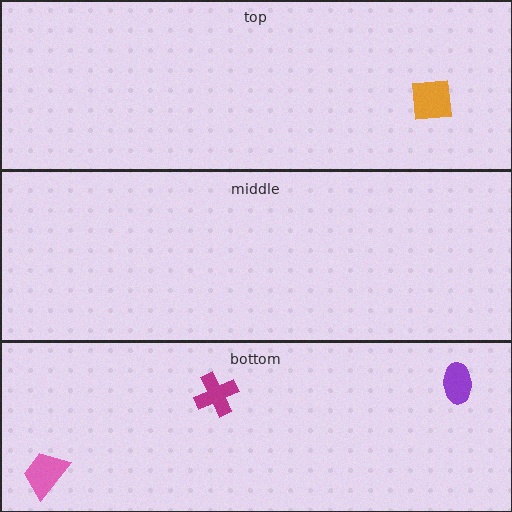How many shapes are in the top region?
1.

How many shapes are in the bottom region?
3.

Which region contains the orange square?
The top region.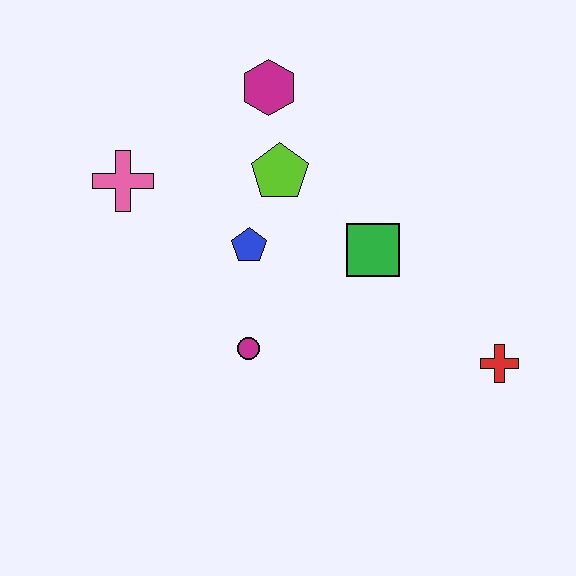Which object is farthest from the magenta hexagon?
The red cross is farthest from the magenta hexagon.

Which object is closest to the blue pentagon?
The lime pentagon is closest to the blue pentagon.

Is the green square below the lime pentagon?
Yes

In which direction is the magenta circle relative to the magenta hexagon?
The magenta circle is below the magenta hexagon.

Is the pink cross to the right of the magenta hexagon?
No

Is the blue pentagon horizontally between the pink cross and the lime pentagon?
Yes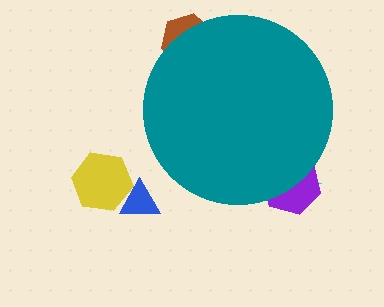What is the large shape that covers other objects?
A teal circle.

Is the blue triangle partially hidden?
No, the blue triangle is fully visible.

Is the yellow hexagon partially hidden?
No, the yellow hexagon is fully visible.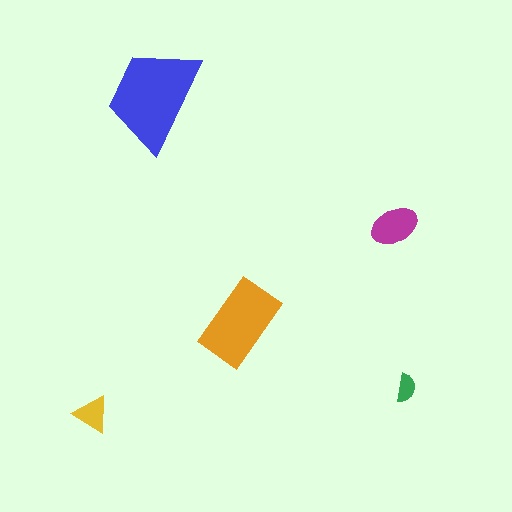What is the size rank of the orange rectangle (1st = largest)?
2nd.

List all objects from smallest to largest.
The green semicircle, the yellow triangle, the magenta ellipse, the orange rectangle, the blue trapezoid.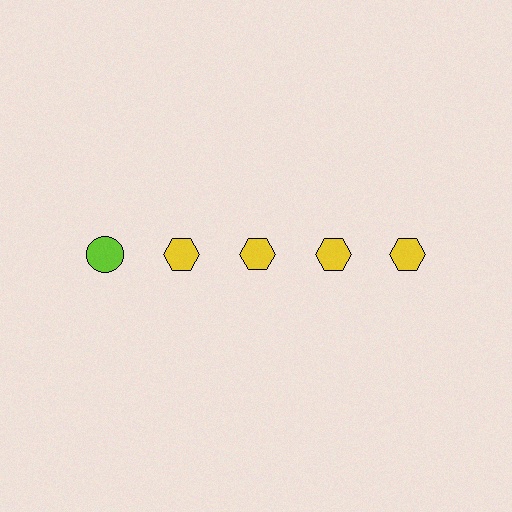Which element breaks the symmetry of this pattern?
The lime circle in the top row, leftmost column breaks the symmetry. All other shapes are yellow hexagons.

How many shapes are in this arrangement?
There are 5 shapes arranged in a grid pattern.